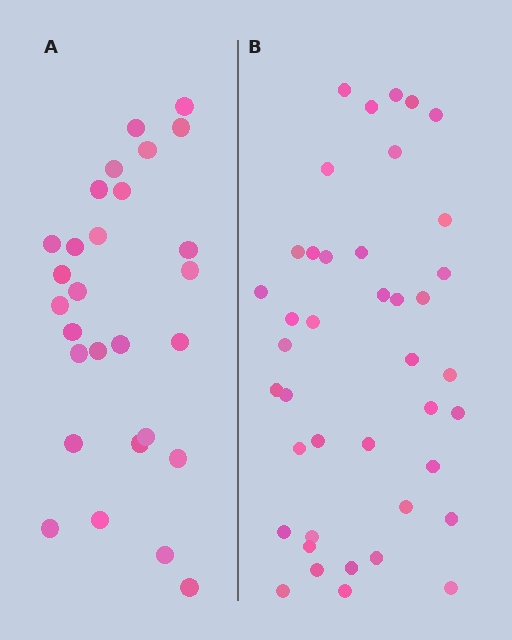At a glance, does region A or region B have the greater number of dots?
Region B (the right region) has more dots.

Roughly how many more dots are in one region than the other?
Region B has approximately 15 more dots than region A.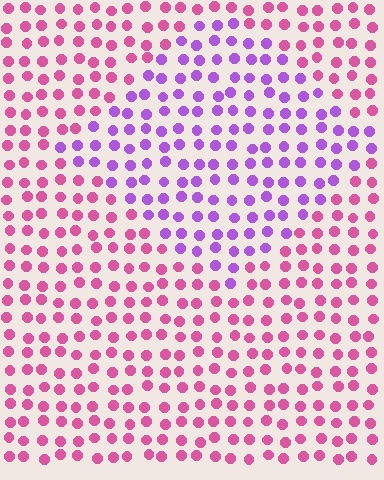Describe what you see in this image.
The image is filled with small pink elements in a uniform arrangement. A diamond-shaped region is visible where the elements are tinted to a slightly different hue, forming a subtle color boundary.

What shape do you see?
I see a diamond.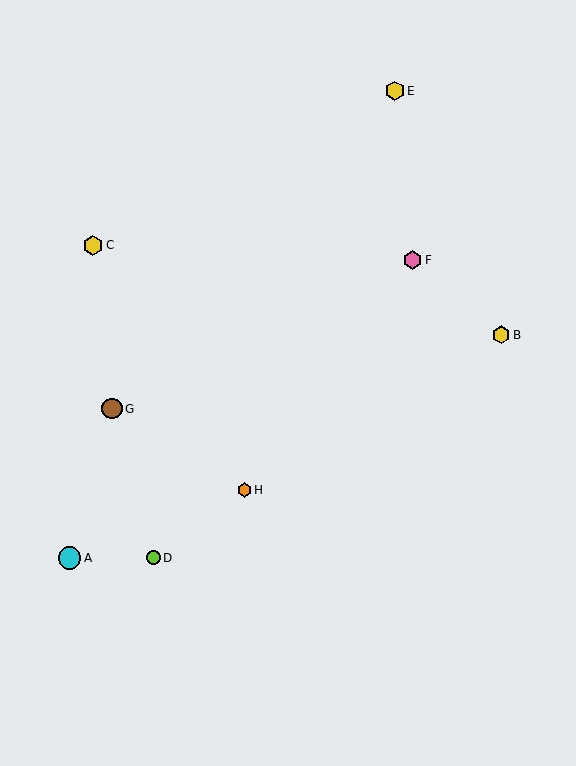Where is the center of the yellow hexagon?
The center of the yellow hexagon is at (501, 335).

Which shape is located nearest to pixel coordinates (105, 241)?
The yellow hexagon (labeled C) at (93, 245) is nearest to that location.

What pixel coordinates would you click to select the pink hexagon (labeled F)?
Click at (413, 260) to select the pink hexagon F.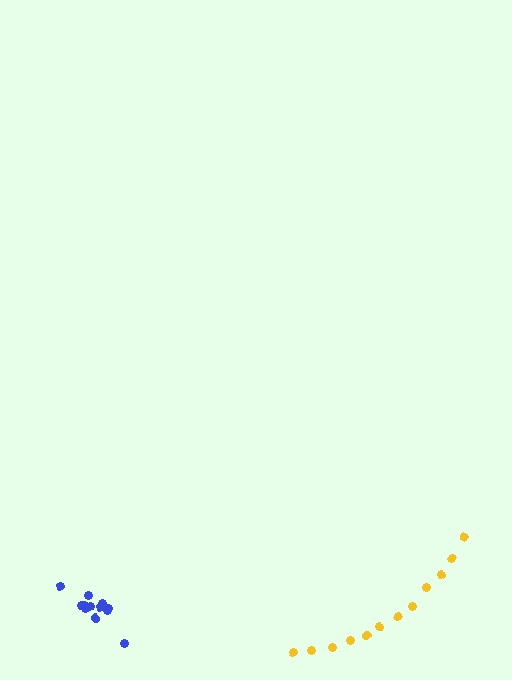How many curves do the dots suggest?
There are 2 distinct paths.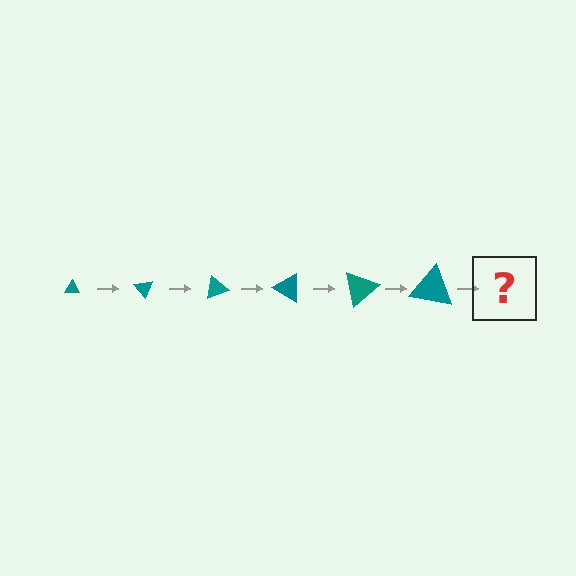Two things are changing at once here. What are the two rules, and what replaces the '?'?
The two rules are that the triangle grows larger each step and it rotates 50 degrees each step. The '?' should be a triangle, larger than the previous one and rotated 300 degrees from the start.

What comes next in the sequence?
The next element should be a triangle, larger than the previous one and rotated 300 degrees from the start.